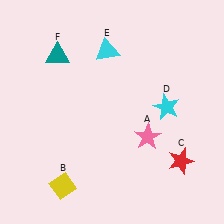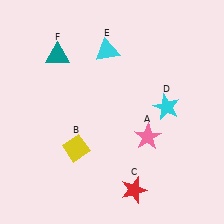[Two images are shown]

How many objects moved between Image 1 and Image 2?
2 objects moved between the two images.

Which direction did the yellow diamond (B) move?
The yellow diamond (B) moved up.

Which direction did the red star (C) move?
The red star (C) moved left.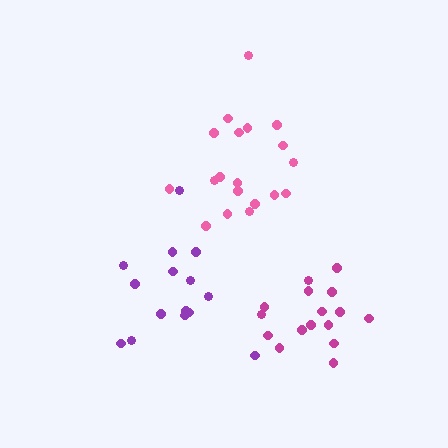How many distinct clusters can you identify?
There are 3 distinct clusters.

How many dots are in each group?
Group 1: 15 dots, Group 2: 19 dots, Group 3: 16 dots (50 total).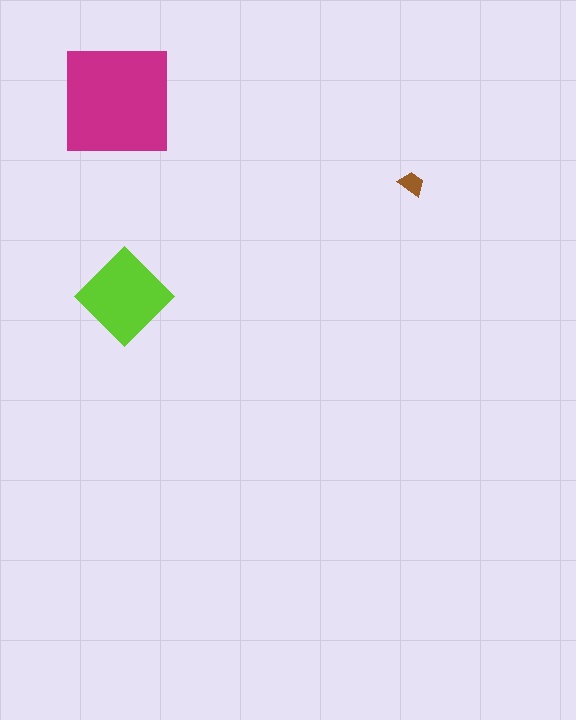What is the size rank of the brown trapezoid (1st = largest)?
3rd.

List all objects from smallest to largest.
The brown trapezoid, the lime diamond, the magenta square.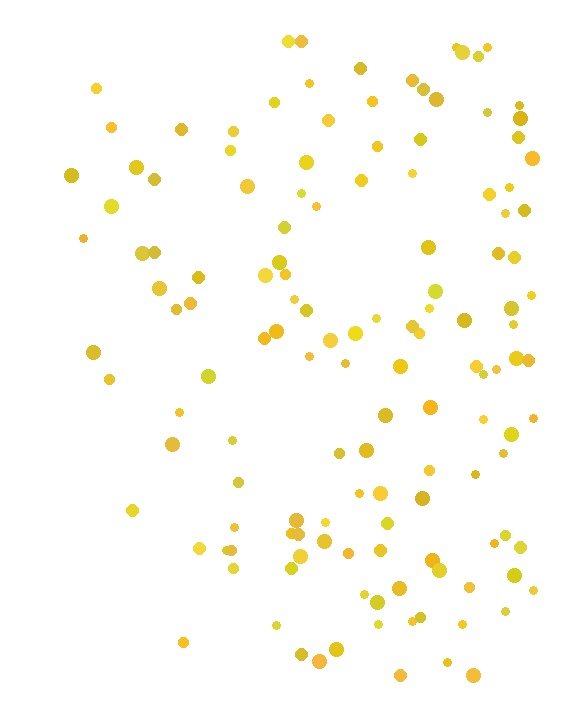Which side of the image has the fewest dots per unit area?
The left.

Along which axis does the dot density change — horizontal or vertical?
Horizontal.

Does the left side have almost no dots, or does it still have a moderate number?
Still a moderate number, just noticeably fewer than the right.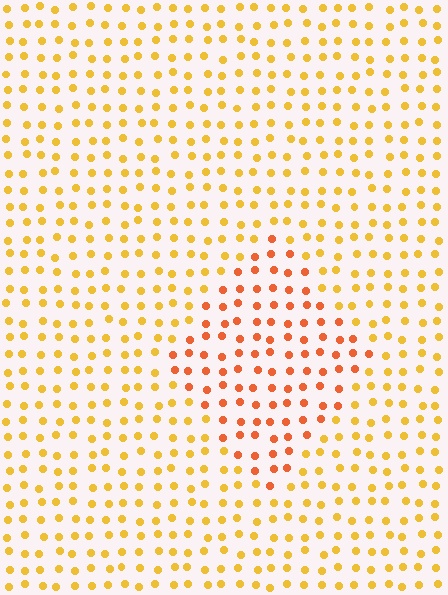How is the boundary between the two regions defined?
The boundary is defined purely by a slight shift in hue (about 30 degrees). Spacing, size, and orientation are identical on both sides.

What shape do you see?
I see a diamond.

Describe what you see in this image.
The image is filled with small yellow elements in a uniform arrangement. A diamond-shaped region is visible where the elements are tinted to a slightly different hue, forming a subtle color boundary.